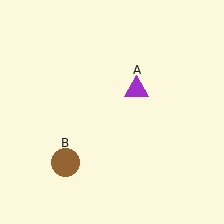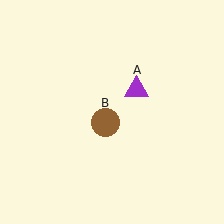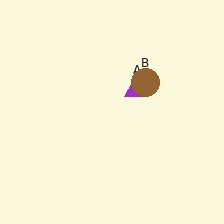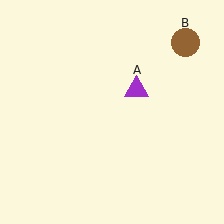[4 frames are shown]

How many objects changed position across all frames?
1 object changed position: brown circle (object B).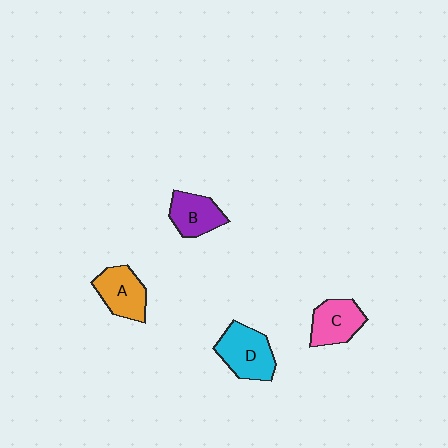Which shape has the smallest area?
Shape B (purple).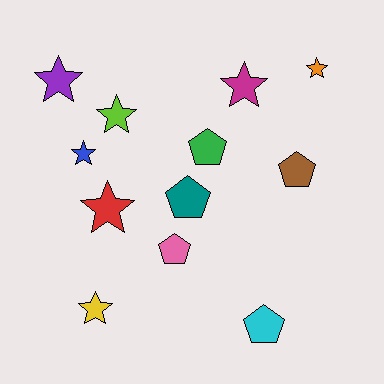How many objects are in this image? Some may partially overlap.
There are 12 objects.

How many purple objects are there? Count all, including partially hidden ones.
There is 1 purple object.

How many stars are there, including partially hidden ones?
There are 7 stars.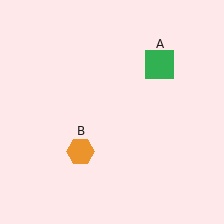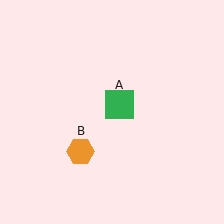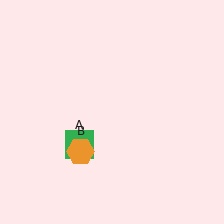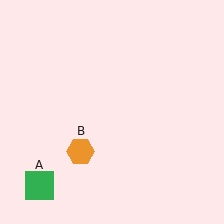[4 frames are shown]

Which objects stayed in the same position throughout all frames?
Orange hexagon (object B) remained stationary.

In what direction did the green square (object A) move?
The green square (object A) moved down and to the left.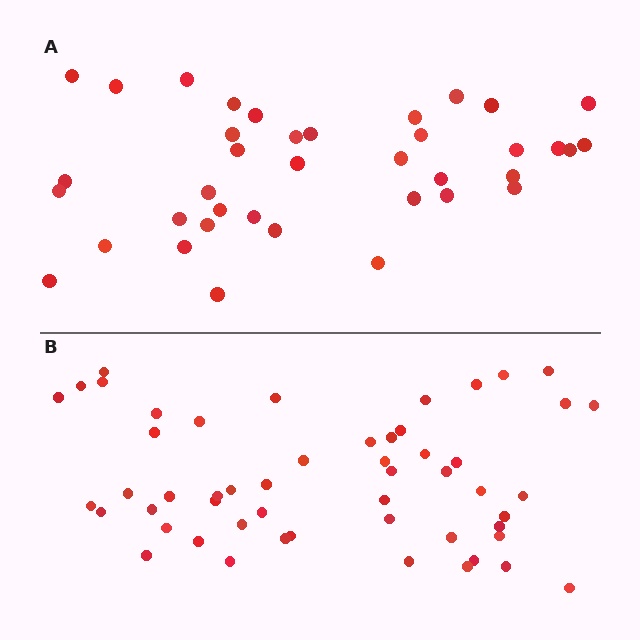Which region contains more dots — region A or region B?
Region B (the bottom region) has more dots.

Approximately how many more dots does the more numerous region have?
Region B has approximately 15 more dots than region A.